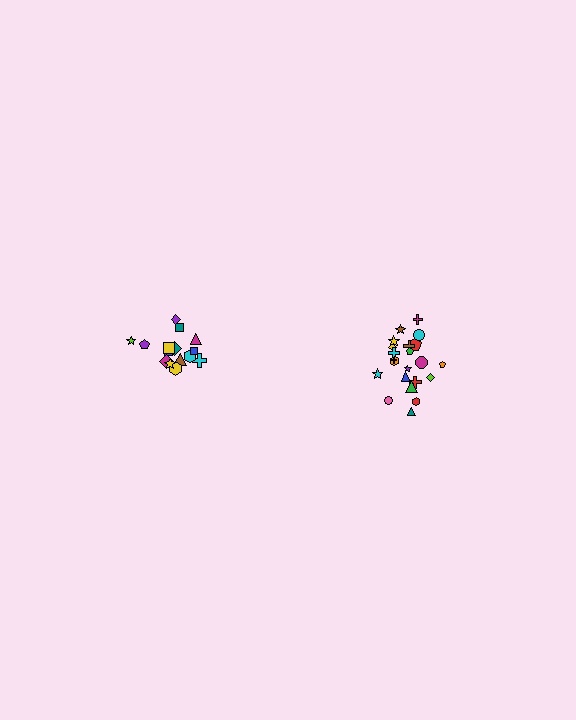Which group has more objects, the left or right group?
The right group.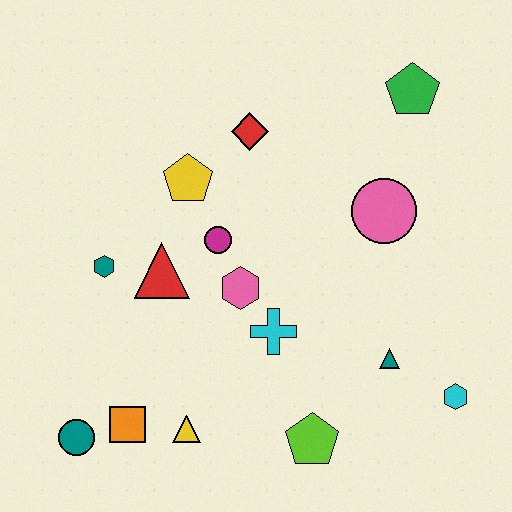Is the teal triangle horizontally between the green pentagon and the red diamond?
Yes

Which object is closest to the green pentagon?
The pink circle is closest to the green pentagon.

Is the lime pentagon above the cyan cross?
No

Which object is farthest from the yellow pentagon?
The cyan hexagon is farthest from the yellow pentagon.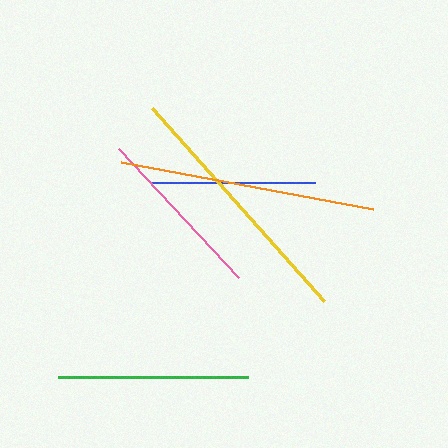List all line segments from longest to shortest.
From longest to shortest: yellow, orange, green, pink, blue.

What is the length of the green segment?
The green segment is approximately 190 pixels long.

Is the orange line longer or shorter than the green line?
The orange line is longer than the green line.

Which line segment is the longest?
The yellow line is the longest at approximately 259 pixels.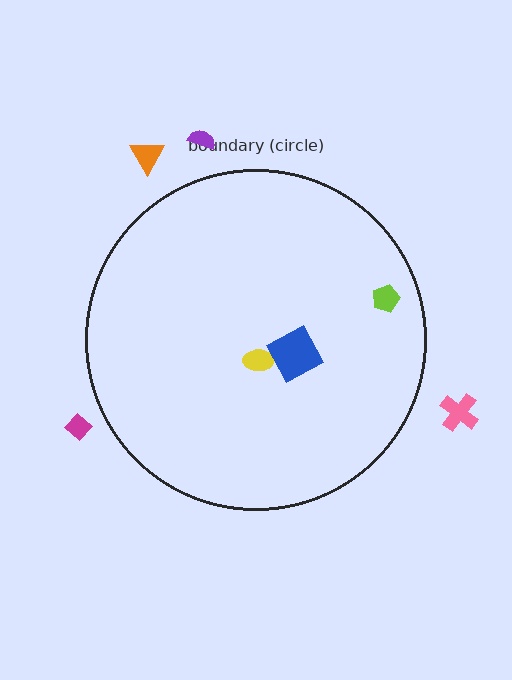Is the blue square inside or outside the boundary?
Inside.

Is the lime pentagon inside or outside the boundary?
Inside.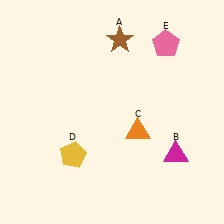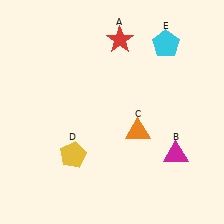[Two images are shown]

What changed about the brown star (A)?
In Image 1, A is brown. In Image 2, it changed to red.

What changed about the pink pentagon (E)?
In Image 1, E is pink. In Image 2, it changed to cyan.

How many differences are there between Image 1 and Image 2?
There are 2 differences between the two images.